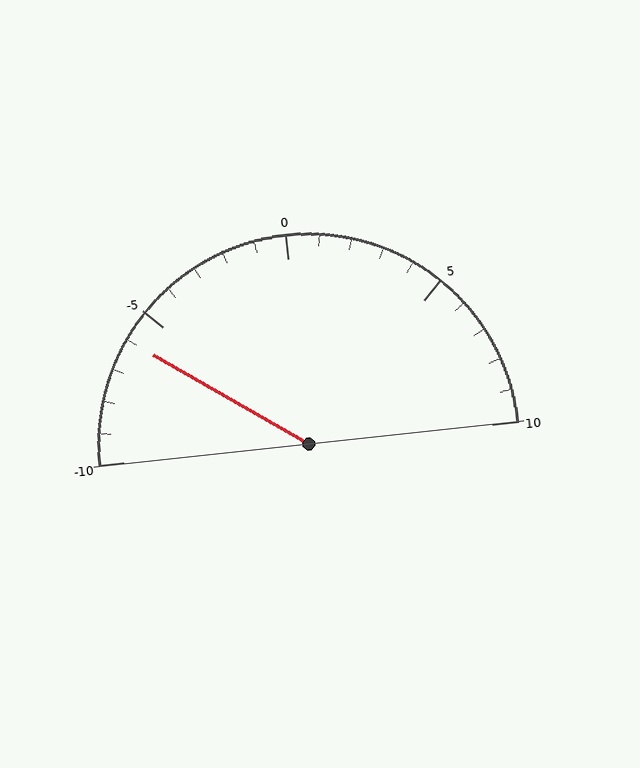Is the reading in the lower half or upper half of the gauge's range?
The reading is in the lower half of the range (-10 to 10).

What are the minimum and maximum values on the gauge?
The gauge ranges from -10 to 10.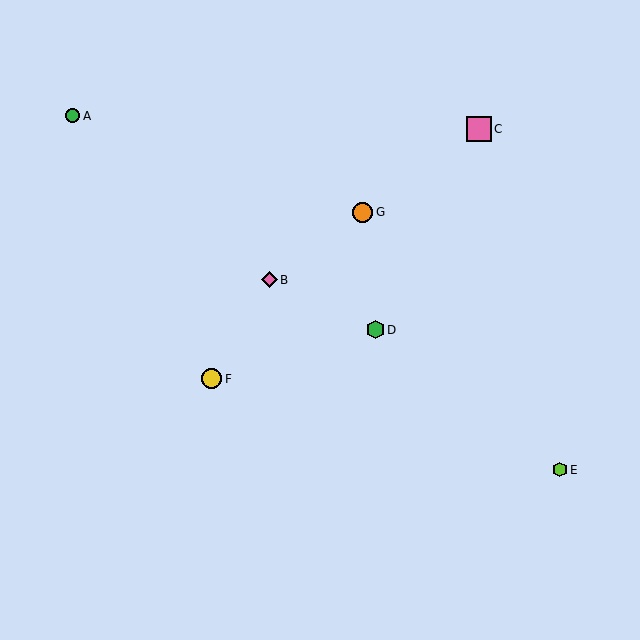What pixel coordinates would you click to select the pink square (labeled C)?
Click at (479, 129) to select the pink square C.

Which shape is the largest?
The pink square (labeled C) is the largest.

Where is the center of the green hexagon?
The center of the green hexagon is at (375, 330).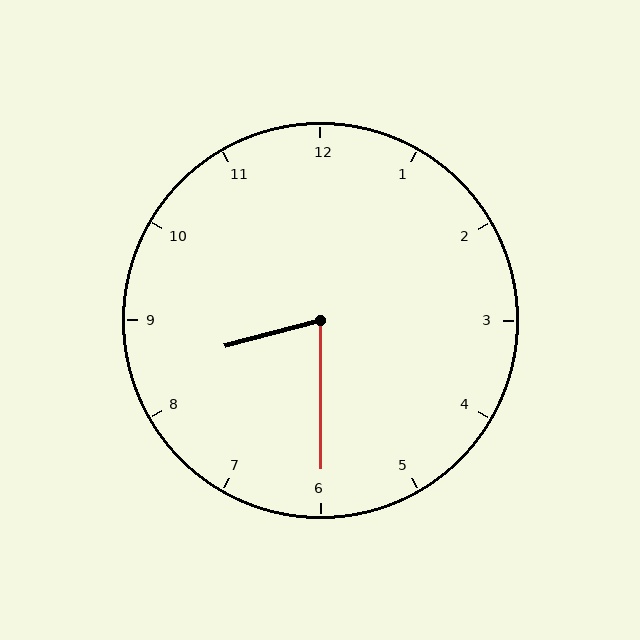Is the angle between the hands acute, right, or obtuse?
It is acute.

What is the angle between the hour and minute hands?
Approximately 75 degrees.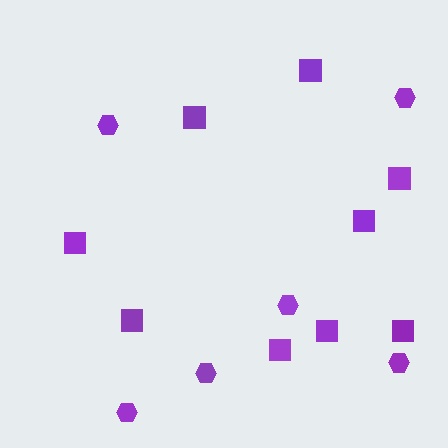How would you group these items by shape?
There are 2 groups: one group of hexagons (6) and one group of squares (9).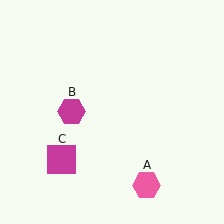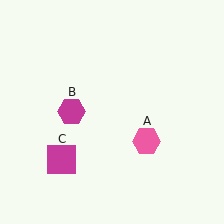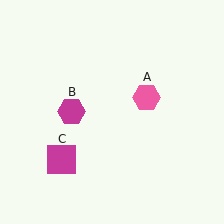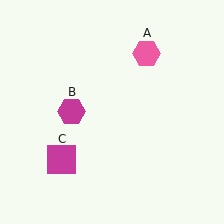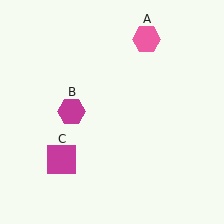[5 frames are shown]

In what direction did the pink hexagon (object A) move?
The pink hexagon (object A) moved up.